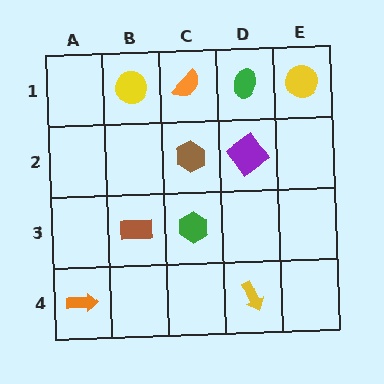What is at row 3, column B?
A brown rectangle.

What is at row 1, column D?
A green ellipse.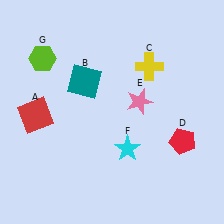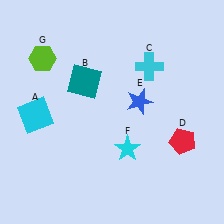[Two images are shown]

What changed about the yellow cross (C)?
In Image 1, C is yellow. In Image 2, it changed to cyan.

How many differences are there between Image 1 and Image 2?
There are 3 differences between the two images.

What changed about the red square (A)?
In Image 1, A is red. In Image 2, it changed to cyan.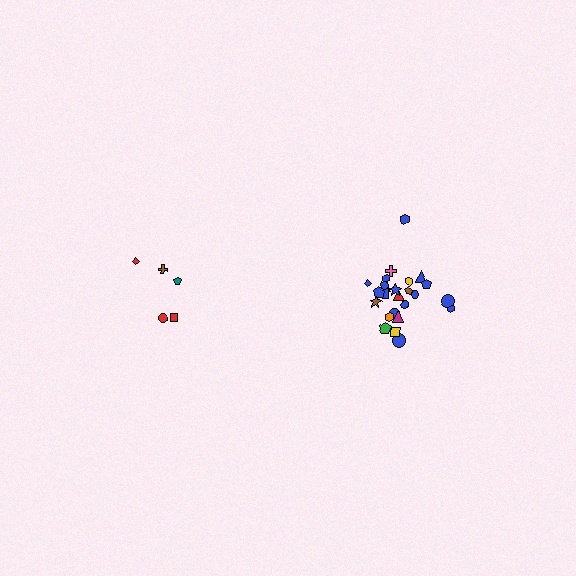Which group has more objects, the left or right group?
The right group.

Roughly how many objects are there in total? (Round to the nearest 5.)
Roughly 30 objects in total.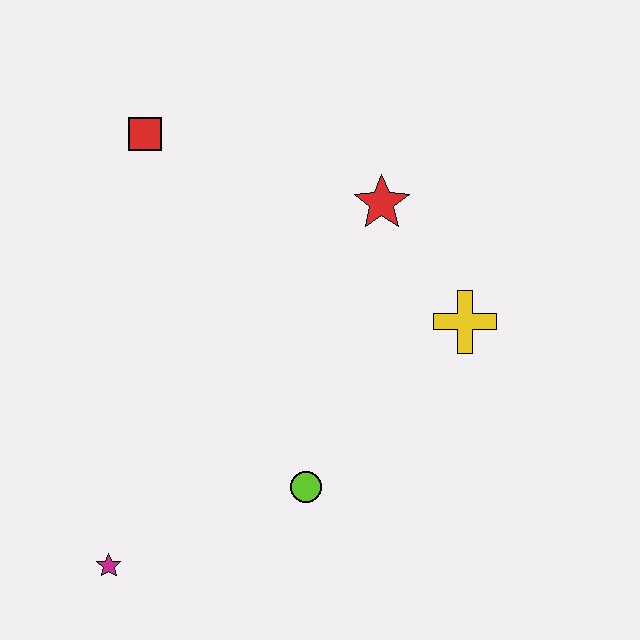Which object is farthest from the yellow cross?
The magenta star is farthest from the yellow cross.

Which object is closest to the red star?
The yellow cross is closest to the red star.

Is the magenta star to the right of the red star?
No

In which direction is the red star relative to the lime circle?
The red star is above the lime circle.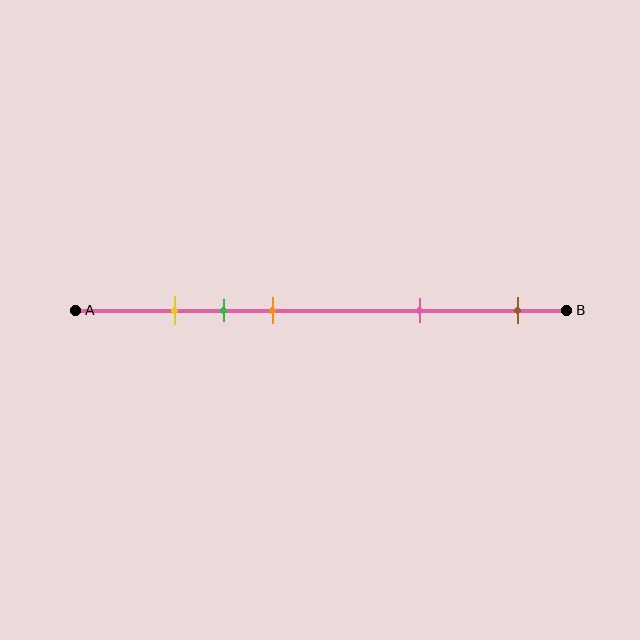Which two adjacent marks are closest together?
The yellow and green marks are the closest adjacent pair.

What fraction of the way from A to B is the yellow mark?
The yellow mark is approximately 20% (0.2) of the way from A to B.